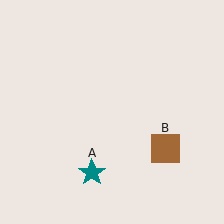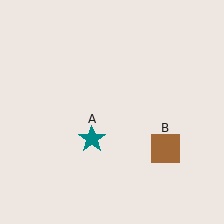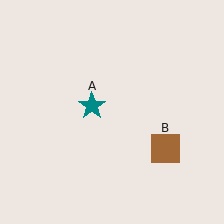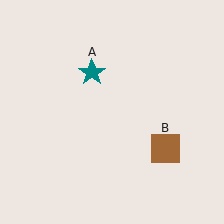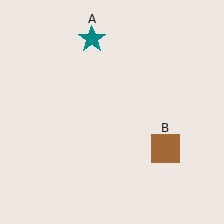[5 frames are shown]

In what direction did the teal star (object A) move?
The teal star (object A) moved up.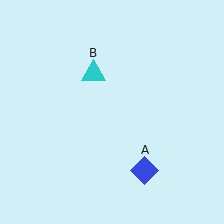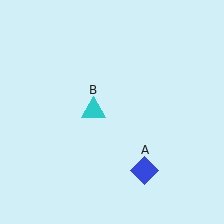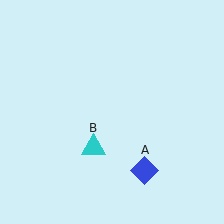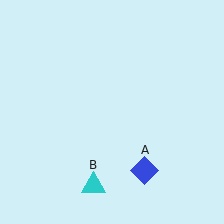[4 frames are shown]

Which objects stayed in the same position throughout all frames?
Blue diamond (object A) remained stationary.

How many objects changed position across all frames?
1 object changed position: cyan triangle (object B).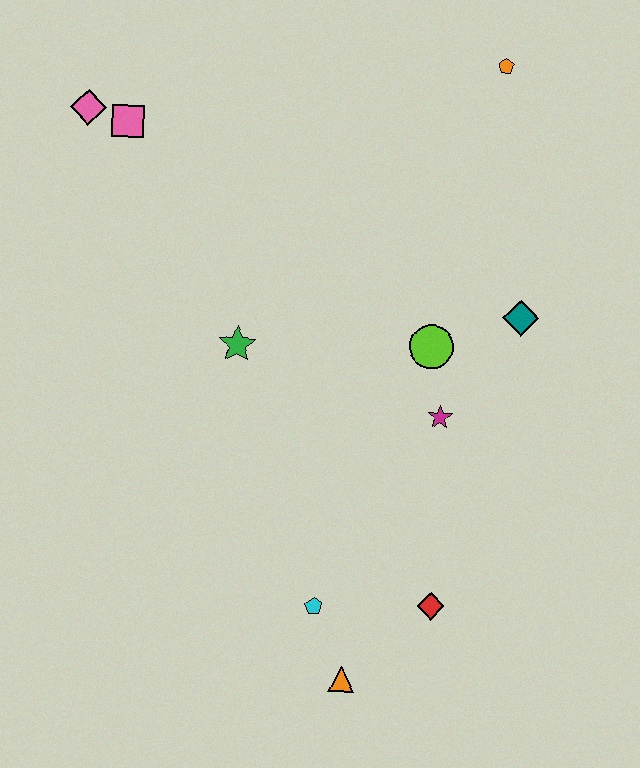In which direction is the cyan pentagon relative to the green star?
The cyan pentagon is below the green star.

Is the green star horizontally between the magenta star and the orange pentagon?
No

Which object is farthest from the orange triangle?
The orange pentagon is farthest from the orange triangle.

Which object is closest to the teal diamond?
The lime circle is closest to the teal diamond.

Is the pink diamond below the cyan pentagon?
No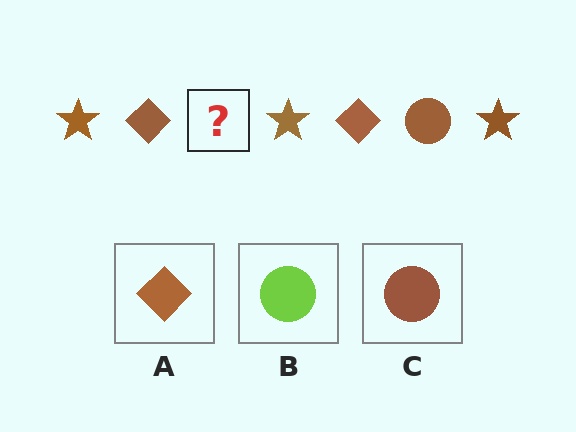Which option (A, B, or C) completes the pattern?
C.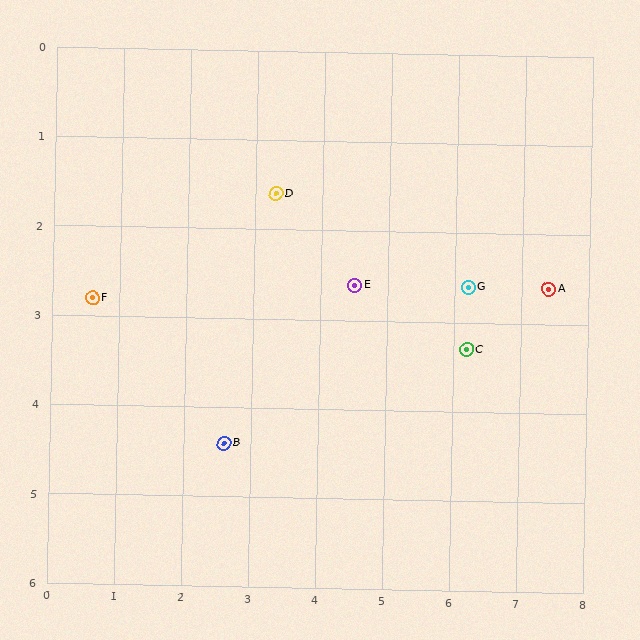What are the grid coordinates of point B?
Point B is at approximately (2.6, 4.4).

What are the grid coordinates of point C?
Point C is at approximately (6.2, 3.3).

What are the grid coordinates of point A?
Point A is at approximately (7.4, 2.6).